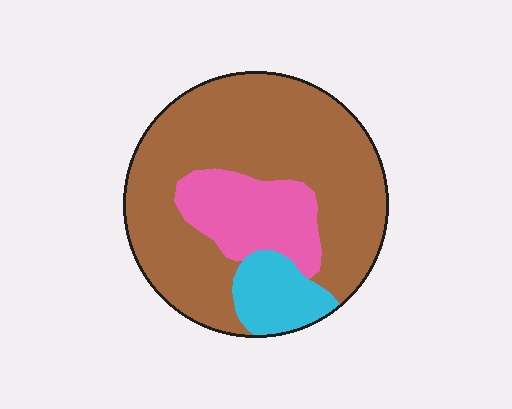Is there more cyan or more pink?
Pink.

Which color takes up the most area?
Brown, at roughly 70%.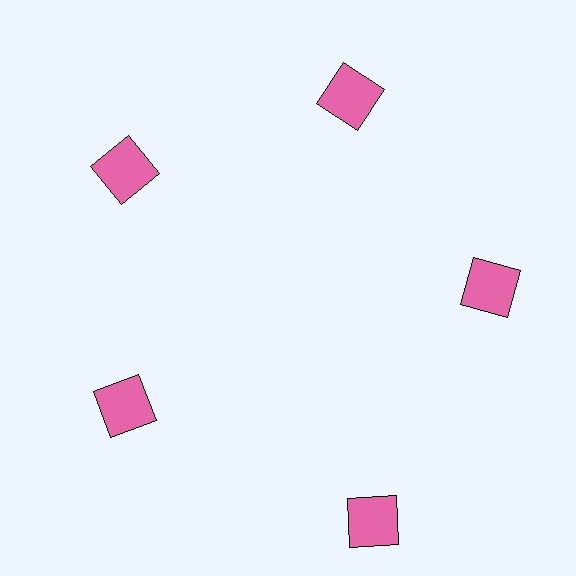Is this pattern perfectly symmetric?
No. The 5 pink squares are arranged in a ring, but one element near the 5 o'clock position is pushed outward from the center, breaking the 5-fold rotational symmetry.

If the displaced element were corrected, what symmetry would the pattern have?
It would have 5-fold rotational symmetry — the pattern would map onto itself every 72 degrees.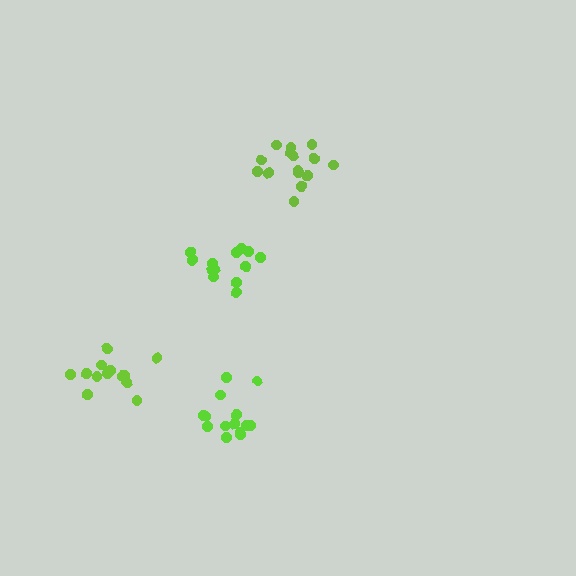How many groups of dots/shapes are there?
There are 4 groups.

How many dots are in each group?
Group 1: 14 dots, Group 2: 13 dots, Group 3: 15 dots, Group 4: 14 dots (56 total).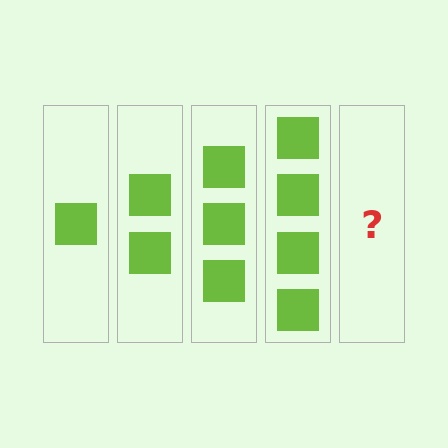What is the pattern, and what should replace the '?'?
The pattern is that each step adds one more square. The '?' should be 5 squares.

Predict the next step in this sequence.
The next step is 5 squares.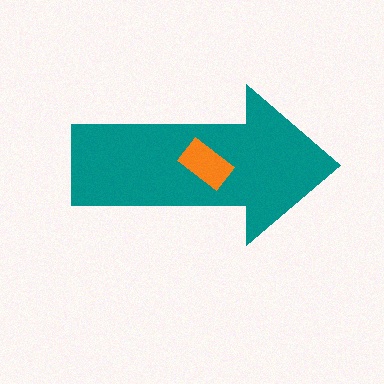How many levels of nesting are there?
2.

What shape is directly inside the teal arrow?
The orange rectangle.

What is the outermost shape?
The teal arrow.